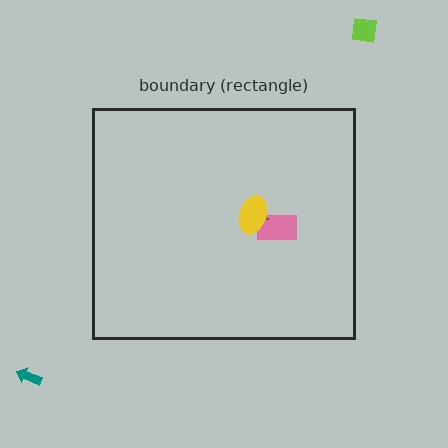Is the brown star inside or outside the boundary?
Inside.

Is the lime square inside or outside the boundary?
Outside.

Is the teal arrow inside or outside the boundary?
Outside.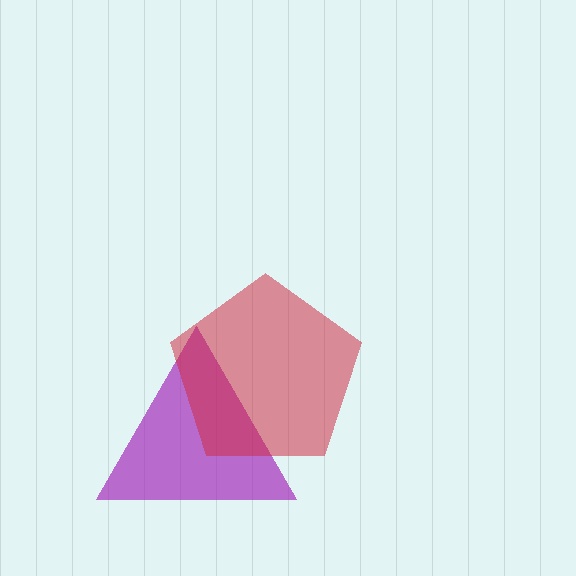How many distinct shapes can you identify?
There are 2 distinct shapes: a purple triangle, a red pentagon.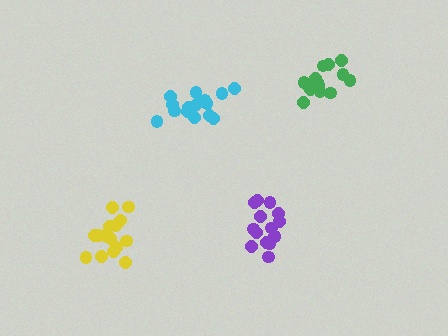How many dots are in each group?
Group 1: 15 dots, Group 2: 15 dots, Group 3: 16 dots, Group 4: 15 dots (61 total).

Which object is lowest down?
The yellow cluster is bottommost.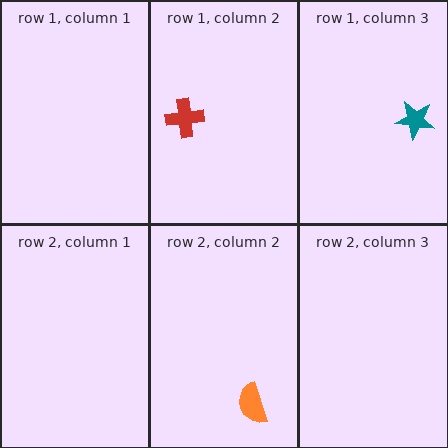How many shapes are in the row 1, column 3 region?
1.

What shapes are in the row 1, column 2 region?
The red cross.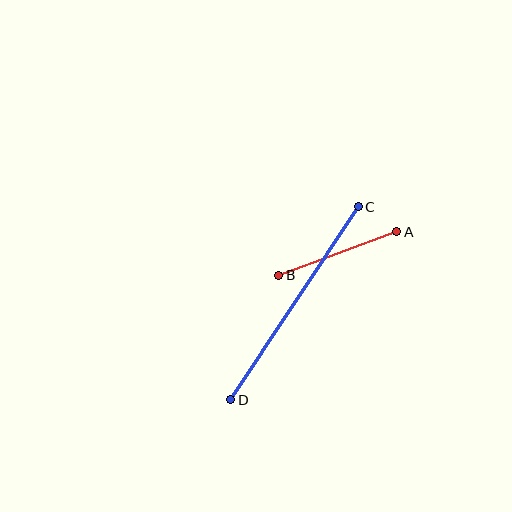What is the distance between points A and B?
The distance is approximately 126 pixels.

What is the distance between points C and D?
The distance is approximately 231 pixels.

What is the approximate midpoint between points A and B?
The midpoint is at approximately (338, 254) pixels.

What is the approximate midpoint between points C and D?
The midpoint is at approximately (295, 303) pixels.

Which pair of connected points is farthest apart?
Points C and D are farthest apart.